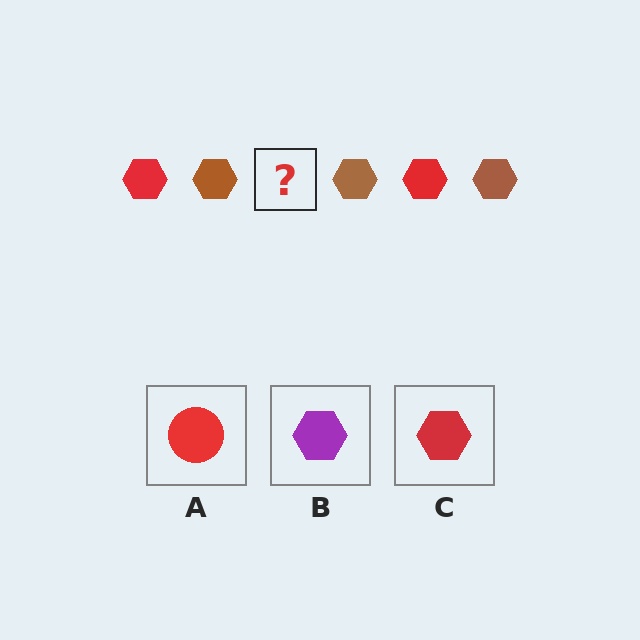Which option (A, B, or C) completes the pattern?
C.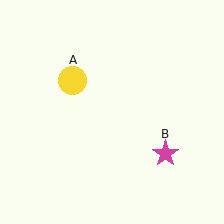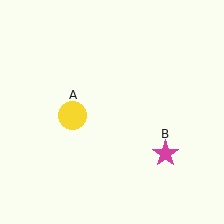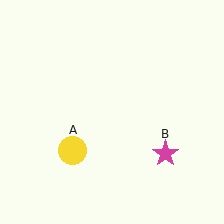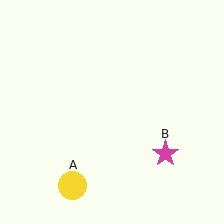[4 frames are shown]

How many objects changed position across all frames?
1 object changed position: yellow circle (object A).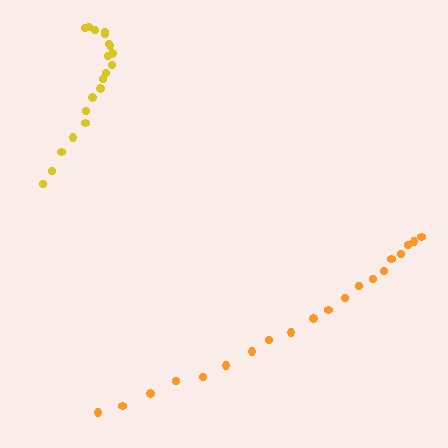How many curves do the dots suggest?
There are 2 distinct paths.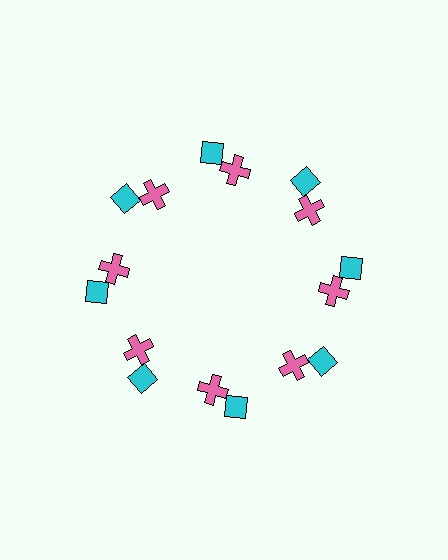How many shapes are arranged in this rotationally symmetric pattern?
There are 16 shapes, arranged in 8 groups of 2.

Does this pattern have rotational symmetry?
Yes, this pattern has 8-fold rotational symmetry. It looks the same after rotating 45 degrees around the center.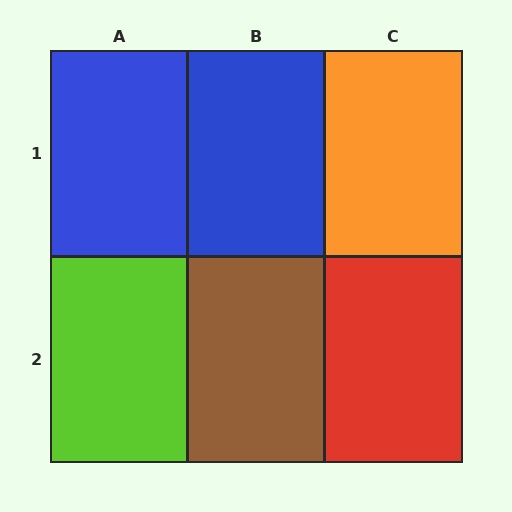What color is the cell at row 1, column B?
Blue.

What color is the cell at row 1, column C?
Orange.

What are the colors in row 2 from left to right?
Lime, brown, red.